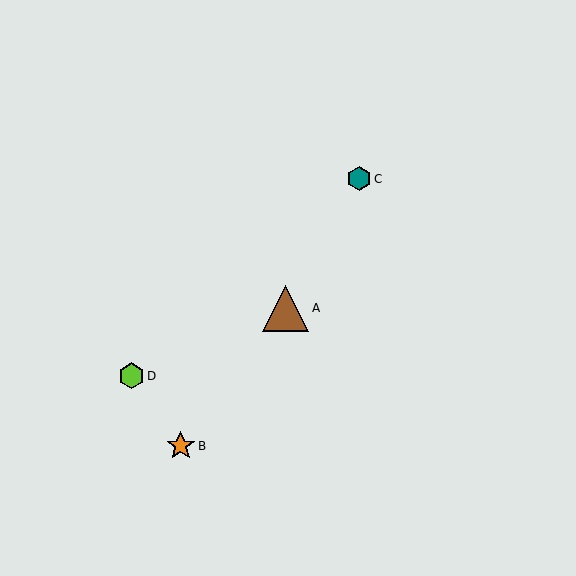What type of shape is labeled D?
Shape D is a lime hexagon.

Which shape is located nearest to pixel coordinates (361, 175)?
The teal hexagon (labeled C) at (359, 179) is nearest to that location.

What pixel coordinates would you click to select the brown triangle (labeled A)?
Click at (286, 308) to select the brown triangle A.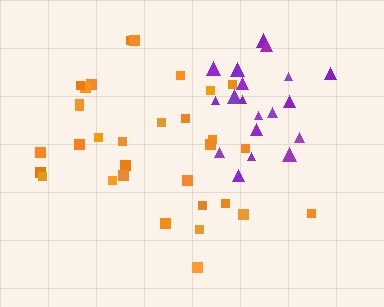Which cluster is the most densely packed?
Purple.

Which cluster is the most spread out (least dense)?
Orange.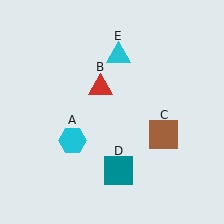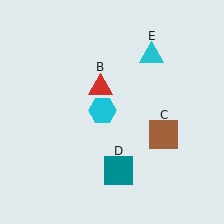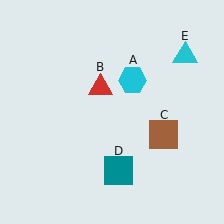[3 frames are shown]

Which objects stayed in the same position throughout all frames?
Red triangle (object B) and brown square (object C) and teal square (object D) remained stationary.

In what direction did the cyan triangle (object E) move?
The cyan triangle (object E) moved right.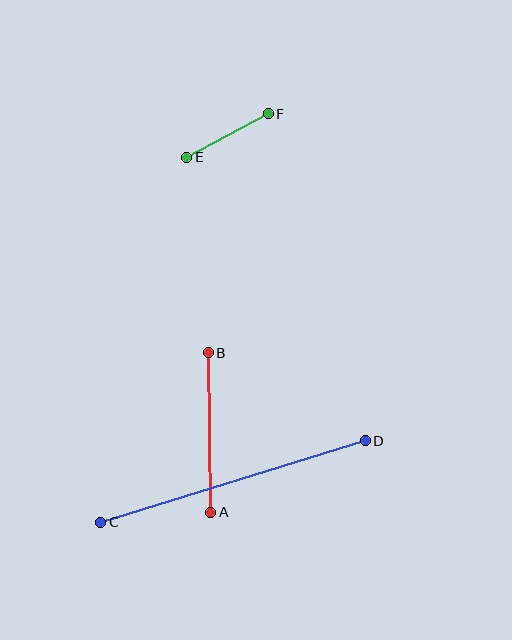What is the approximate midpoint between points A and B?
The midpoint is at approximately (209, 433) pixels.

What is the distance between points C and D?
The distance is approximately 277 pixels.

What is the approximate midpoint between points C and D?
The midpoint is at approximately (233, 482) pixels.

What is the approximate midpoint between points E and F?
The midpoint is at approximately (227, 135) pixels.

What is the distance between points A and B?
The distance is approximately 160 pixels.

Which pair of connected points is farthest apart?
Points C and D are farthest apart.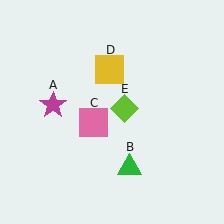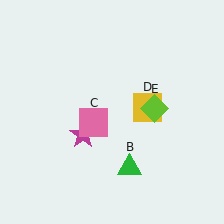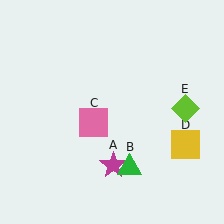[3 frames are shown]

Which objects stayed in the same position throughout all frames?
Green triangle (object B) and pink square (object C) remained stationary.